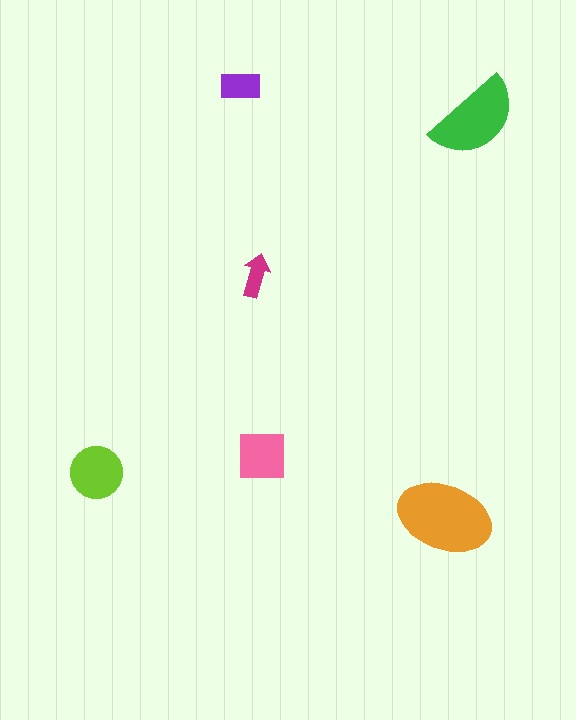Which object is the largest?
The orange ellipse.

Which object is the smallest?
The magenta arrow.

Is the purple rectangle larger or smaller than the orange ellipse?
Smaller.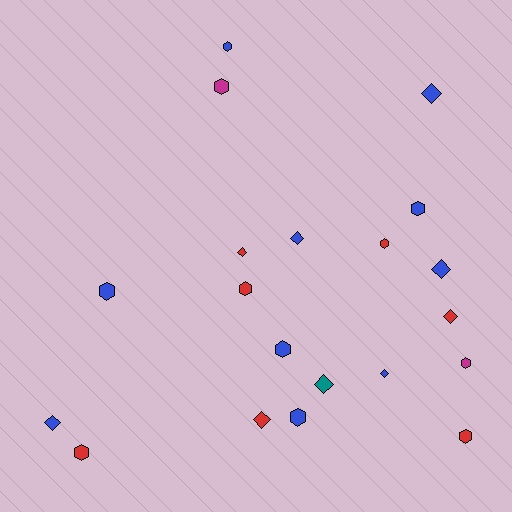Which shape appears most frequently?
Hexagon, with 11 objects.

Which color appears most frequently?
Blue, with 10 objects.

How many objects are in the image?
There are 20 objects.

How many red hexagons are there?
There are 4 red hexagons.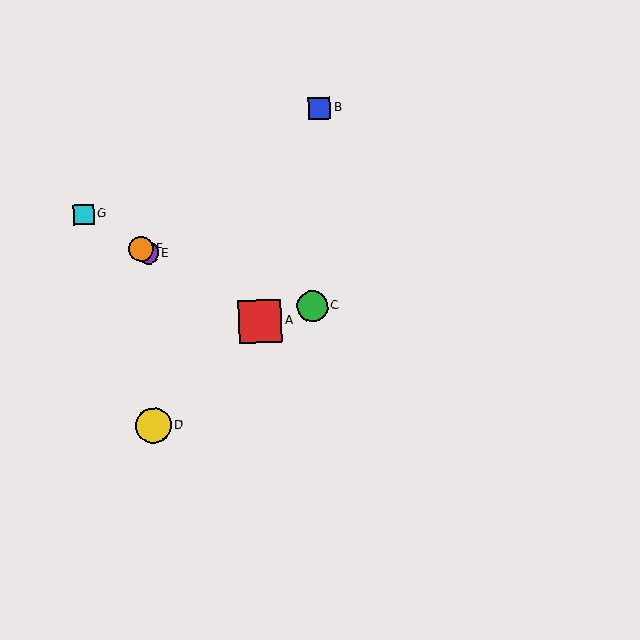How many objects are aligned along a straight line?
4 objects (A, E, F, G) are aligned along a straight line.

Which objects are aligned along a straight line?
Objects A, E, F, G are aligned along a straight line.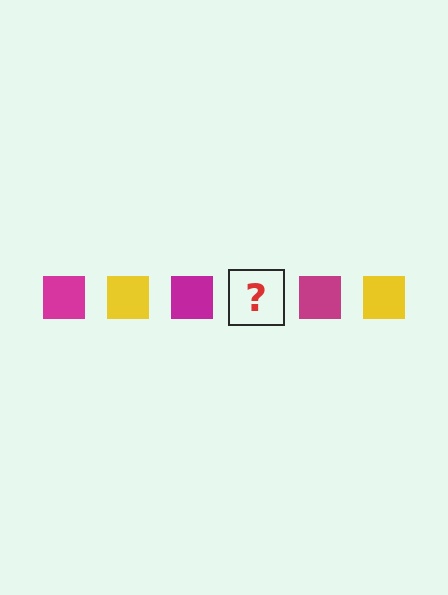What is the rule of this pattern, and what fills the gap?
The rule is that the pattern cycles through magenta, yellow squares. The gap should be filled with a yellow square.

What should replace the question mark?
The question mark should be replaced with a yellow square.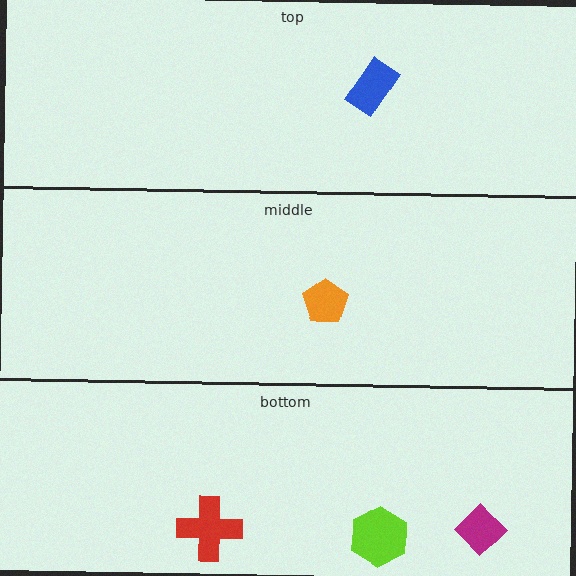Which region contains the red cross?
The bottom region.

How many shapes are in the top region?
1.